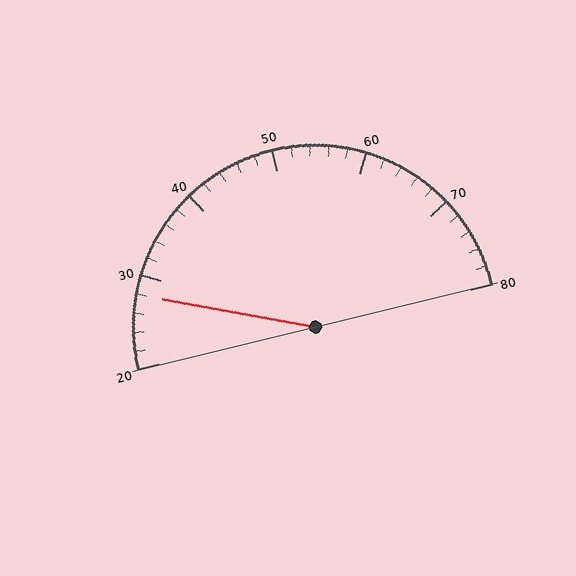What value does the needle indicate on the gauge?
The needle indicates approximately 28.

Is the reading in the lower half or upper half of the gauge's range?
The reading is in the lower half of the range (20 to 80).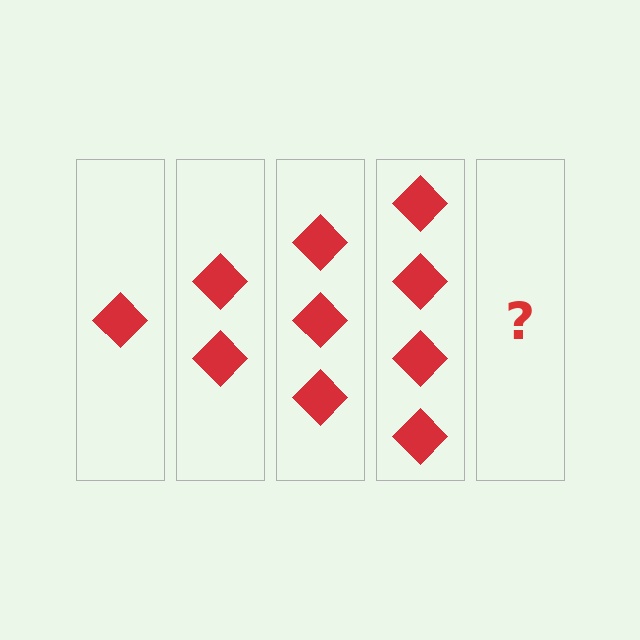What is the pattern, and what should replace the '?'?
The pattern is that each step adds one more diamond. The '?' should be 5 diamonds.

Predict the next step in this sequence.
The next step is 5 diamonds.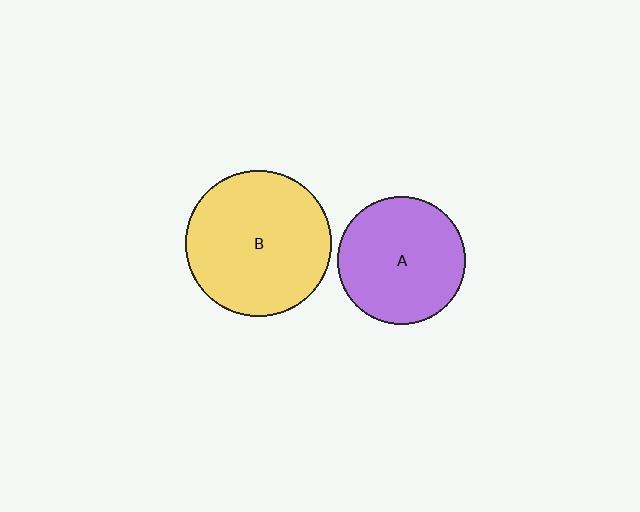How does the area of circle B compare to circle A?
Approximately 1.3 times.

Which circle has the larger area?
Circle B (yellow).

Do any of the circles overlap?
No, none of the circles overlap.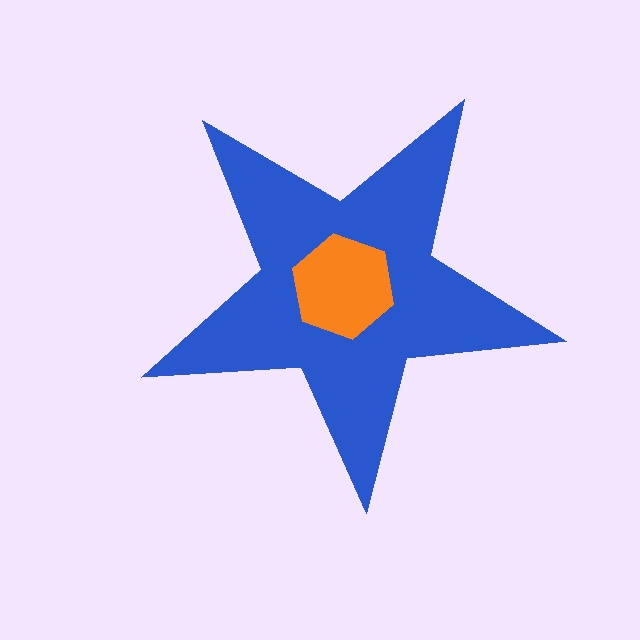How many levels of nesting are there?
2.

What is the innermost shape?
The orange hexagon.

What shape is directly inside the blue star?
The orange hexagon.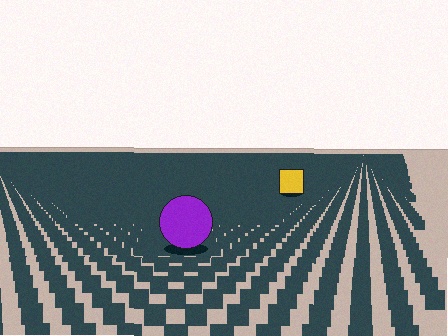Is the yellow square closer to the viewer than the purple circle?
No. The purple circle is closer — you can tell from the texture gradient: the ground texture is coarser near it.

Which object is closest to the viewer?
The purple circle is closest. The texture marks near it are larger and more spread out.